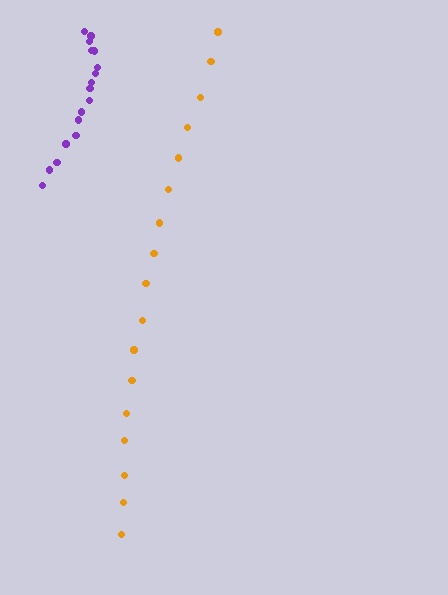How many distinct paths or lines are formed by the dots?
There are 2 distinct paths.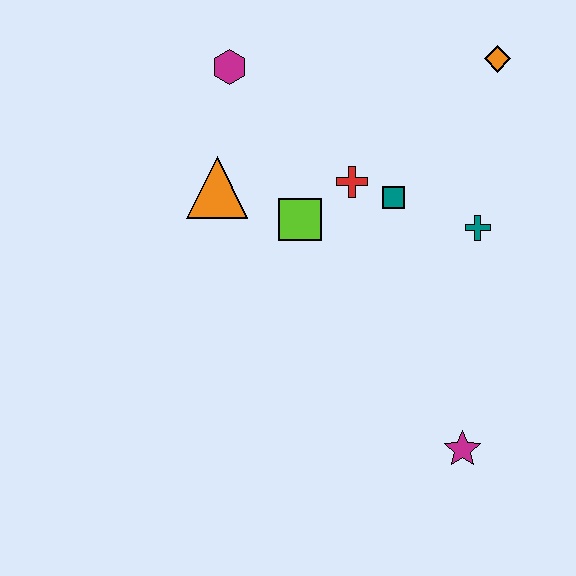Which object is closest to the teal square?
The red cross is closest to the teal square.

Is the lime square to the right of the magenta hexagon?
Yes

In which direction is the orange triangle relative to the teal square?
The orange triangle is to the left of the teal square.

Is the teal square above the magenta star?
Yes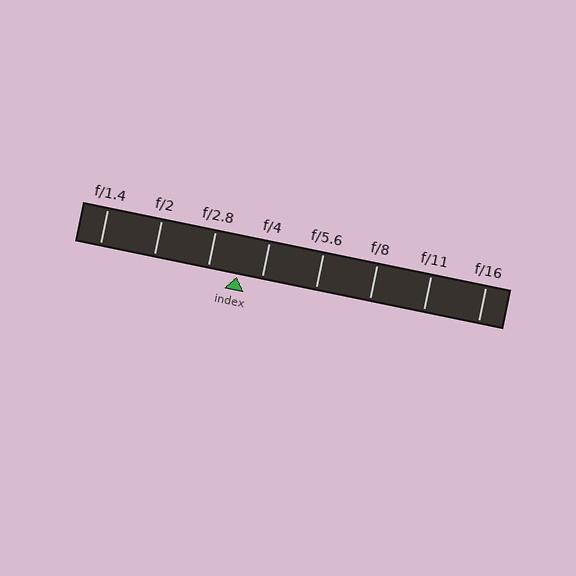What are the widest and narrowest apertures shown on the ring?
The widest aperture shown is f/1.4 and the narrowest is f/16.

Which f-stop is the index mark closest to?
The index mark is closest to f/4.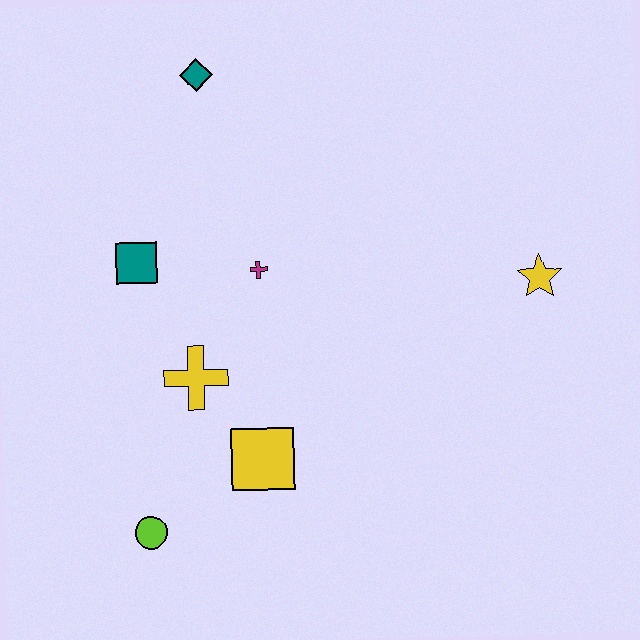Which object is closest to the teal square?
The magenta cross is closest to the teal square.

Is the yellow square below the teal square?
Yes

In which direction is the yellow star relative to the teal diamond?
The yellow star is to the right of the teal diamond.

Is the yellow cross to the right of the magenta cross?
No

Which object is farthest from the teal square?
The yellow star is farthest from the teal square.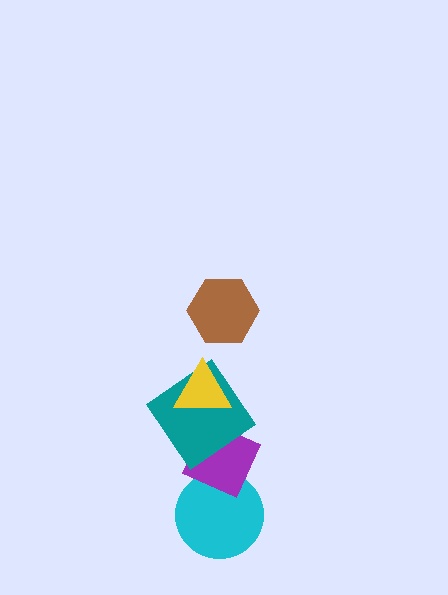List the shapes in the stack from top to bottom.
From top to bottom: the brown hexagon, the yellow triangle, the teal diamond, the purple diamond, the cyan circle.